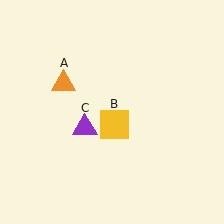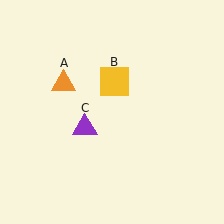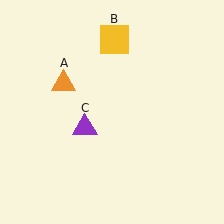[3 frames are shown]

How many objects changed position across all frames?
1 object changed position: yellow square (object B).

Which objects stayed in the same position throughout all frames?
Orange triangle (object A) and purple triangle (object C) remained stationary.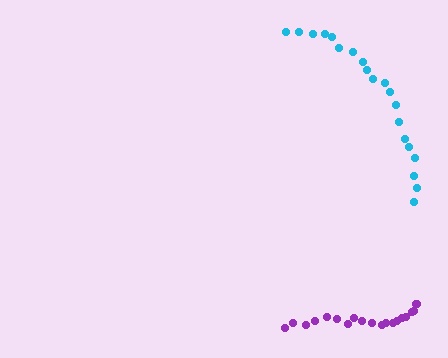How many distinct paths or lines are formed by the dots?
There are 2 distinct paths.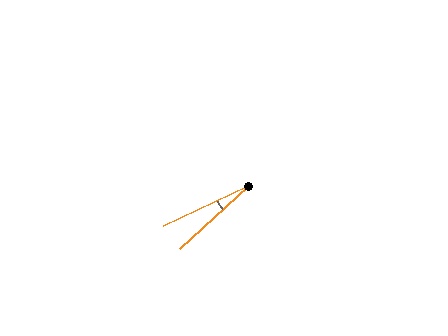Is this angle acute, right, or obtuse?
It is acute.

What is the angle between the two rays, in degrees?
Approximately 17 degrees.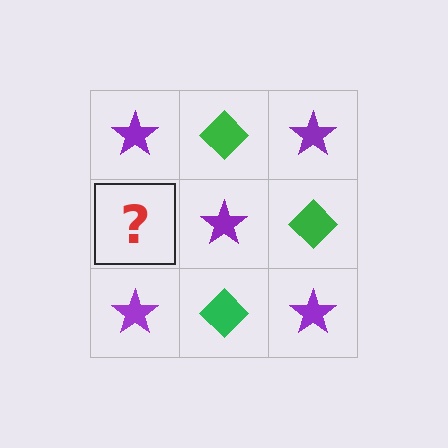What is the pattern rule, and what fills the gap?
The rule is that it alternates purple star and green diamond in a checkerboard pattern. The gap should be filled with a green diamond.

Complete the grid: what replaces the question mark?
The question mark should be replaced with a green diamond.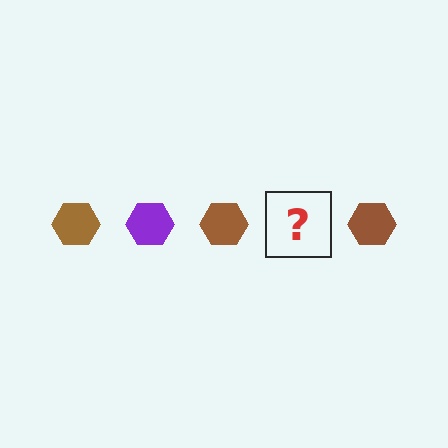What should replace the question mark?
The question mark should be replaced with a purple hexagon.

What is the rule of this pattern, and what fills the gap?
The rule is that the pattern cycles through brown, purple hexagons. The gap should be filled with a purple hexagon.